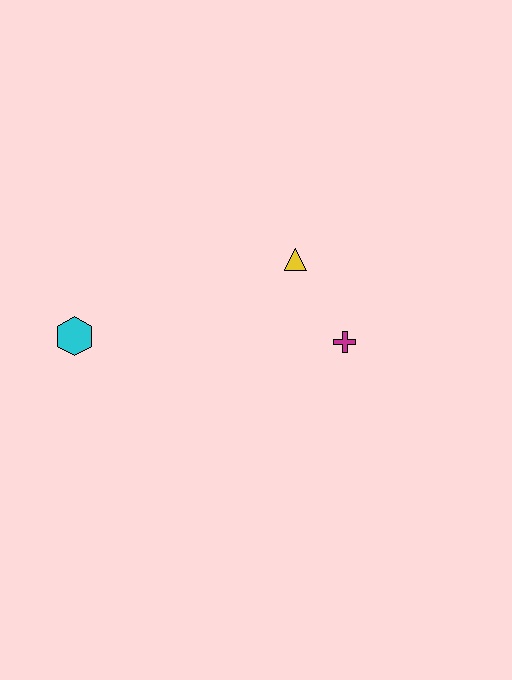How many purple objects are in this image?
There are no purple objects.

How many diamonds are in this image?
There are no diamonds.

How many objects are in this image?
There are 3 objects.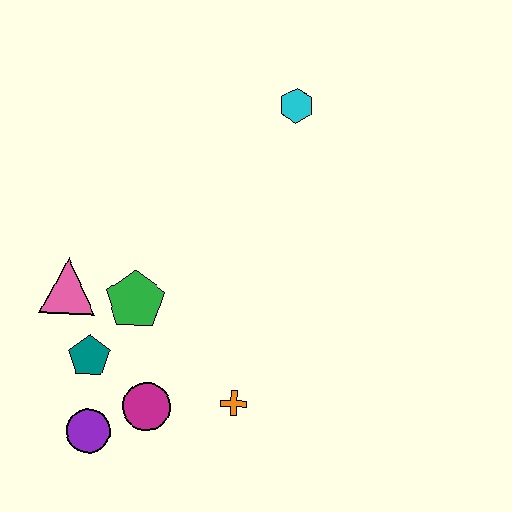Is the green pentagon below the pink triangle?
Yes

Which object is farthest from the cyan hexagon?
The purple circle is farthest from the cyan hexagon.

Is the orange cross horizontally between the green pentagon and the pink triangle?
No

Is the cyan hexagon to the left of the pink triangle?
No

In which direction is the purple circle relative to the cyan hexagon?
The purple circle is below the cyan hexagon.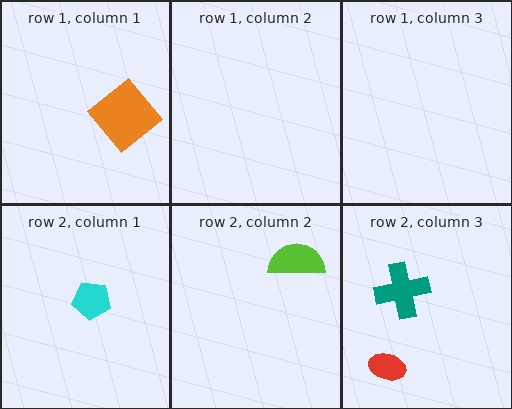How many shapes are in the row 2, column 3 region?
2.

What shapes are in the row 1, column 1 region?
The orange diamond.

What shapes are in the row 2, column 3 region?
The teal cross, the red ellipse.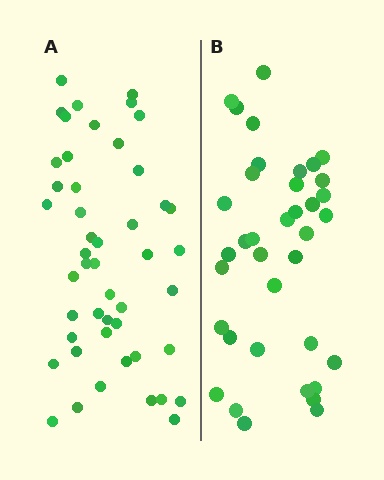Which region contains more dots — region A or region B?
Region A (the left region) has more dots.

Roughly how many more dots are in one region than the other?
Region A has roughly 12 or so more dots than region B.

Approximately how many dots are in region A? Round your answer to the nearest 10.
About 50 dots. (The exact count is 48, which rounds to 50.)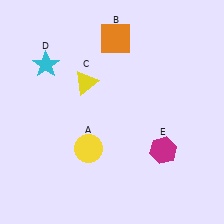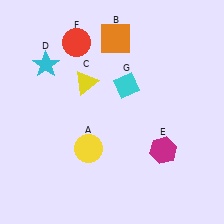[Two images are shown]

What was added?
A red circle (F), a cyan diamond (G) were added in Image 2.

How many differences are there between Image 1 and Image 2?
There are 2 differences between the two images.